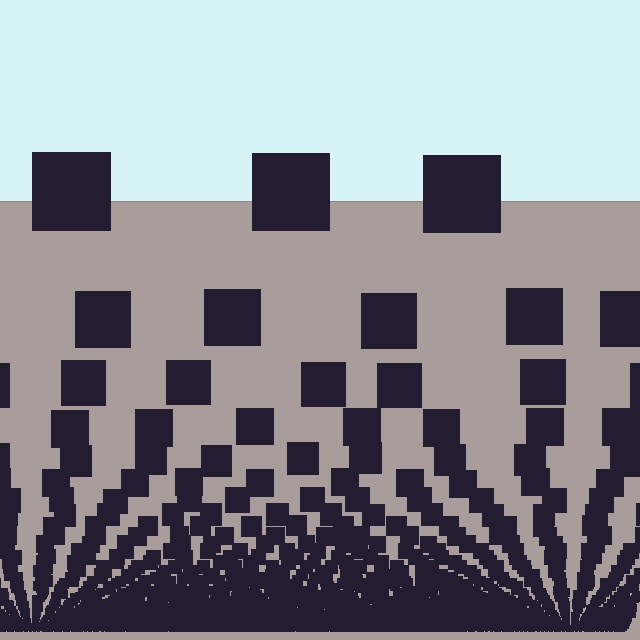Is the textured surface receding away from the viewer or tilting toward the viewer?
The surface appears to tilt toward the viewer. Texture elements get larger and sparser toward the top.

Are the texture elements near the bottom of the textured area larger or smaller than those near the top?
Smaller. The gradient is inverted — elements near the bottom are smaller and denser.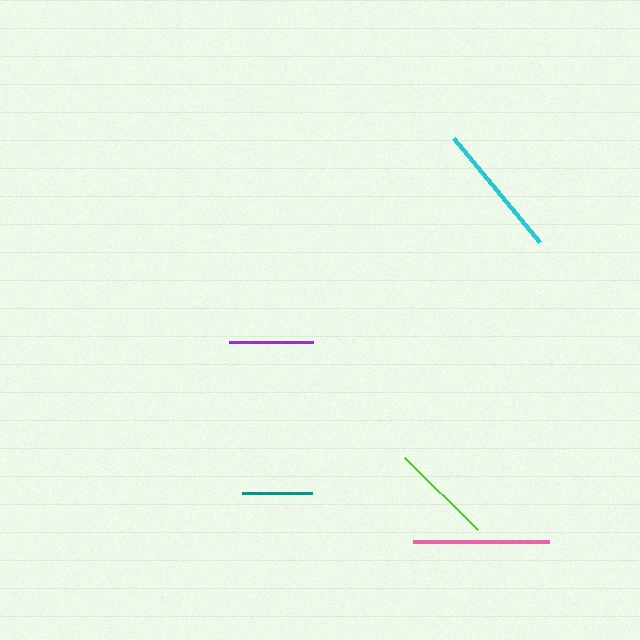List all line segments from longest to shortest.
From longest to shortest: pink, cyan, lime, purple, teal.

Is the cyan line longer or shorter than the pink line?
The pink line is longer than the cyan line.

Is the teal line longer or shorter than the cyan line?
The cyan line is longer than the teal line.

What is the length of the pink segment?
The pink segment is approximately 136 pixels long.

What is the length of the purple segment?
The purple segment is approximately 83 pixels long.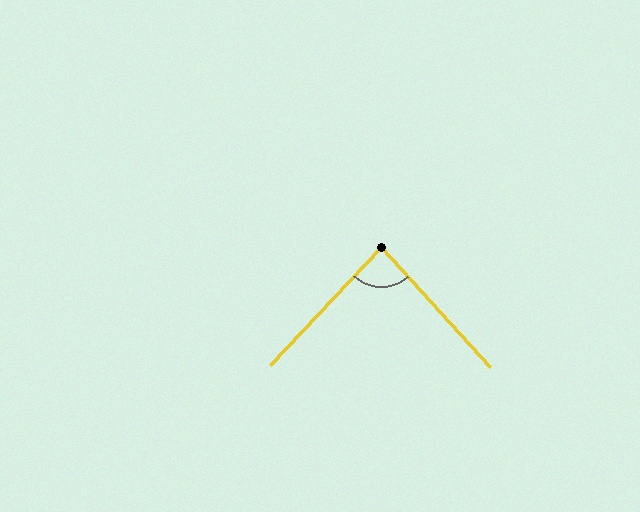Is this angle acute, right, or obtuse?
It is approximately a right angle.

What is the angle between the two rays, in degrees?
Approximately 86 degrees.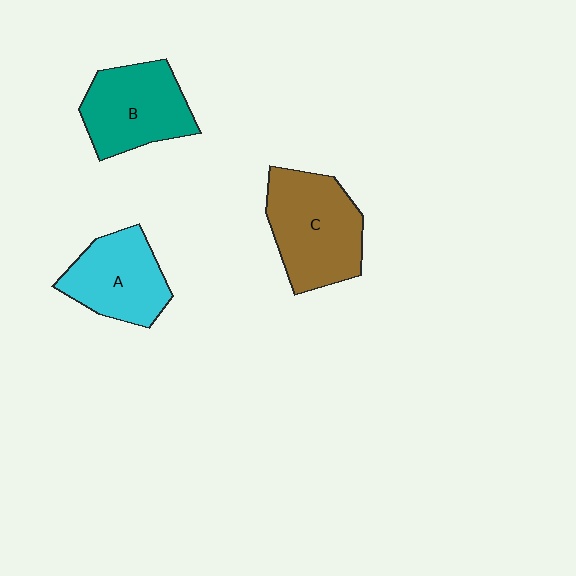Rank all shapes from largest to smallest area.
From largest to smallest: C (brown), B (teal), A (cyan).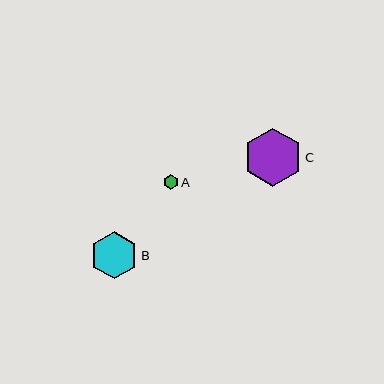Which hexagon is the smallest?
Hexagon A is the smallest with a size of approximately 15 pixels.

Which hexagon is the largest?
Hexagon C is the largest with a size of approximately 58 pixels.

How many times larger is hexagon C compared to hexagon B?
Hexagon C is approximately 1.2 times the size of hexagon B.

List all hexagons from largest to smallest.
From largest to smallest: C, B, A.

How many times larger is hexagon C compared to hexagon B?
Hexagon C is approximately 1.2 times the size of hexagon B.